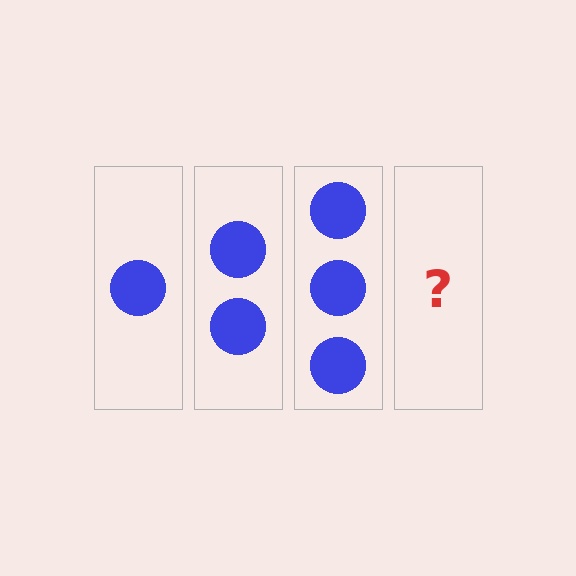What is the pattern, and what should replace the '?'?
The pattern is that each step adds one more circle. The '?' should be 4 circles.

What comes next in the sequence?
The next element should be 4 circles.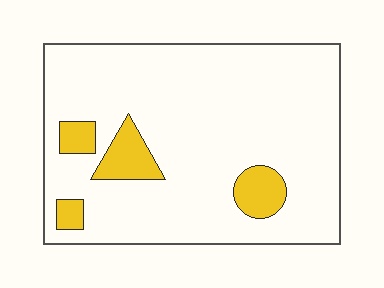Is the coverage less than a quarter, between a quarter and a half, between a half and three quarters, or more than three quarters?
Less than a quarter.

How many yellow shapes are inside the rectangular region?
4.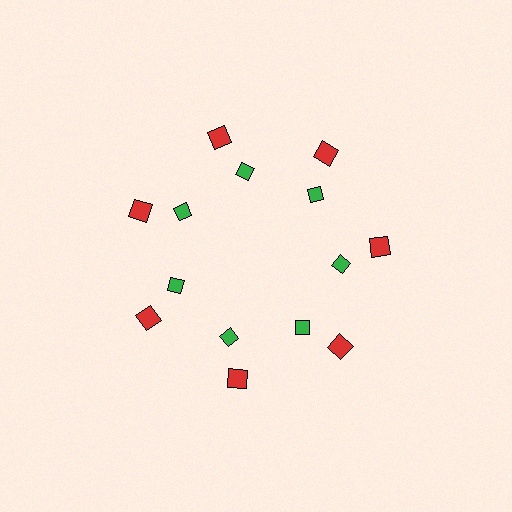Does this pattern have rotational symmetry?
Yes, this pattern has 7-fold rotational symmetry. It looks the same after rotating 51 degrees around the center.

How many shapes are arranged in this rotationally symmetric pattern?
There are 14 shapes, arranged in 7 groups of 2.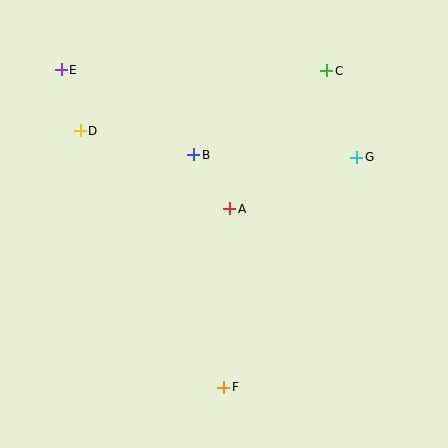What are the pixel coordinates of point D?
Point D is at (80, 131).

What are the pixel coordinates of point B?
Point B is at (194, 155).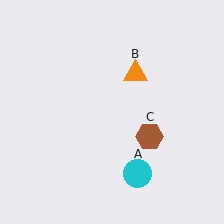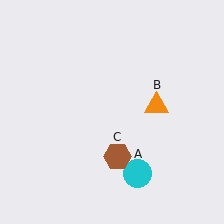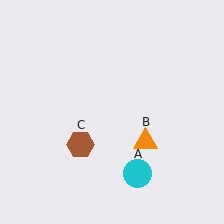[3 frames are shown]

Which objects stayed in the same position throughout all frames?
Cyan circle (object A) remained stationary.